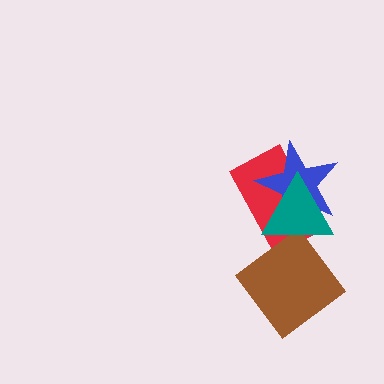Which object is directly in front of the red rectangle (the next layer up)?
The blue star is directly in front of the red rectangle.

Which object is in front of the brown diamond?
The teal triangle is in front of the brown diamond.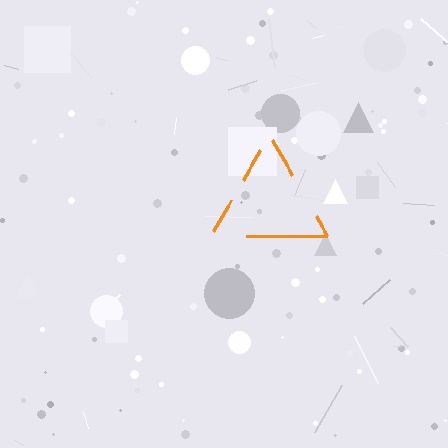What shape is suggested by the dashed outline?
The dashed outline suggests a triangle.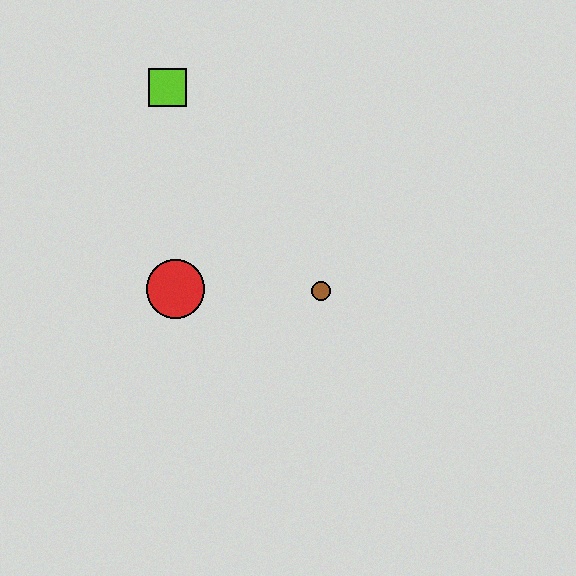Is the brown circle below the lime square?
Yes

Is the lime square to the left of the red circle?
Yes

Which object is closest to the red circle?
The brown circle is closest to the red circle.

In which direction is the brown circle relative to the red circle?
The brown circle is to the right of the red circle.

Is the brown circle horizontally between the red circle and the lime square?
No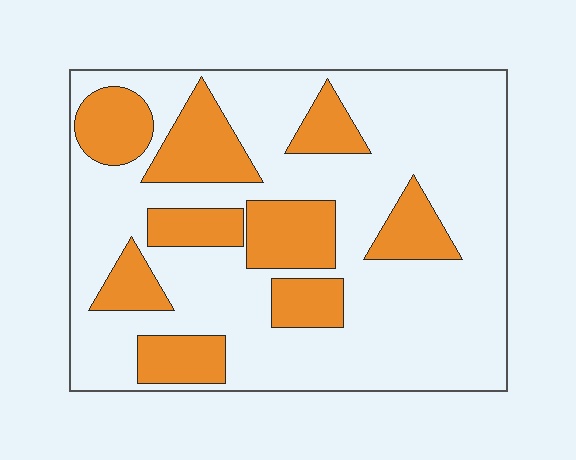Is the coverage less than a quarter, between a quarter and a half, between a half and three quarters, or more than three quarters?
Between a quarter and a half.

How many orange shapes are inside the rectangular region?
9.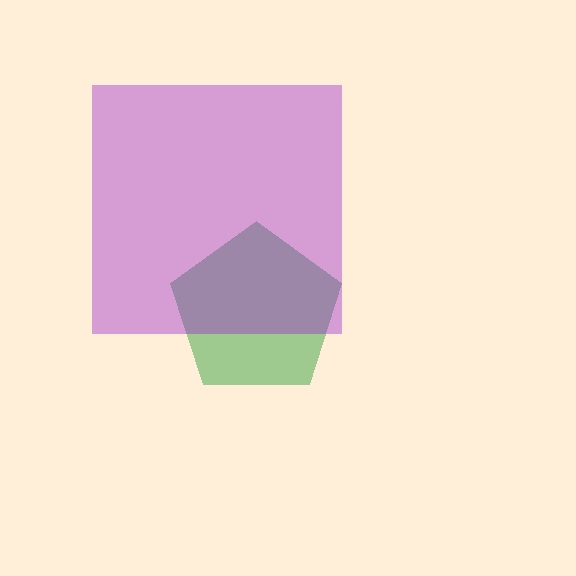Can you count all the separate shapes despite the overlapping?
Yes, there are 2 separate shapes.